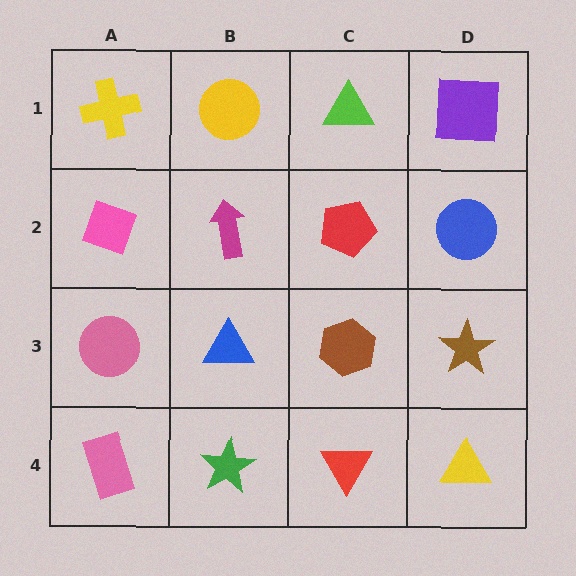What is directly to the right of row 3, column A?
A blue triangle.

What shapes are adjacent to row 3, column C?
A red pentagon (row 2, column C), a red triangle (row 4, column C), a blue triangle (row 3, column B), a brown star (row 3, column D).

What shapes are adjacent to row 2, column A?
A yellow cross (row 1, column A), a pink circle (row 3, column A), a magenta arrow (row 2, column B).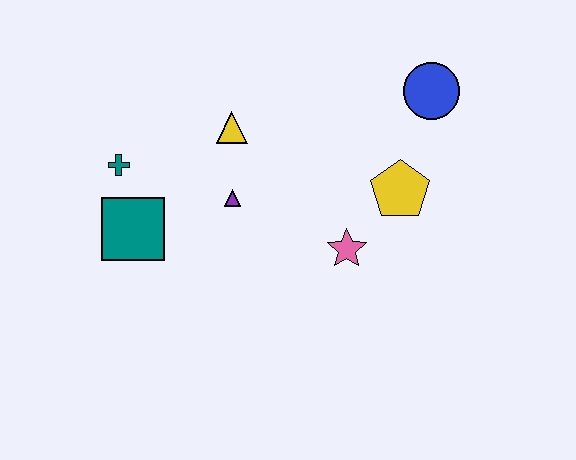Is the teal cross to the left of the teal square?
Yes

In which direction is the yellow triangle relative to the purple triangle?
The yellow triangle is above the purple triangle.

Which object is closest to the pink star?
The yellow pentagon is closest to the pink star.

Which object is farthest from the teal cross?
The blue circle is farthest from the teal cross.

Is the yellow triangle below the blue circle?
Yes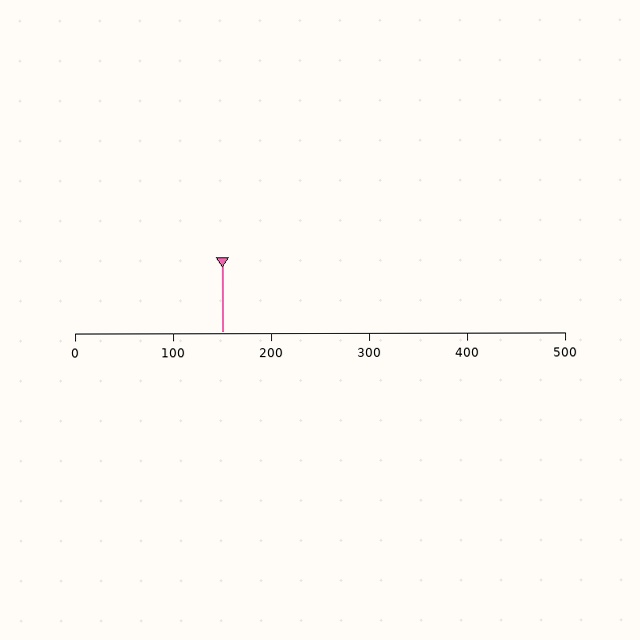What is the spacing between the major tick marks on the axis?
The major ticks are spaced 100 apart.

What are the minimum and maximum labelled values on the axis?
The axis runs from 0 to 500.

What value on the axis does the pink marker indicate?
The marker indicates approximately 150.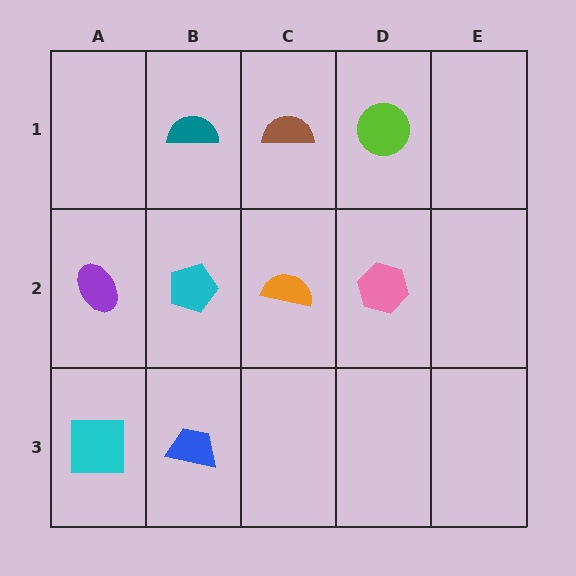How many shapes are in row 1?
3 shapes.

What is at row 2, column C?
An orange semicircle.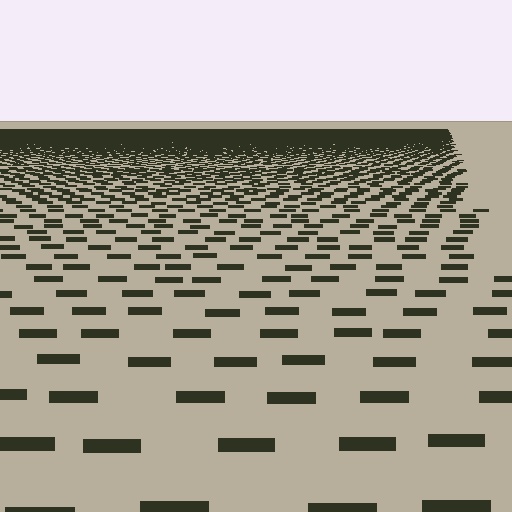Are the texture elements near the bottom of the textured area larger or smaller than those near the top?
Larger. Near the bottom, elements are closer to the viewer and appear at a bigger on-screen size.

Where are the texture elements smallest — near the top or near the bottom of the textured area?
Near the top.